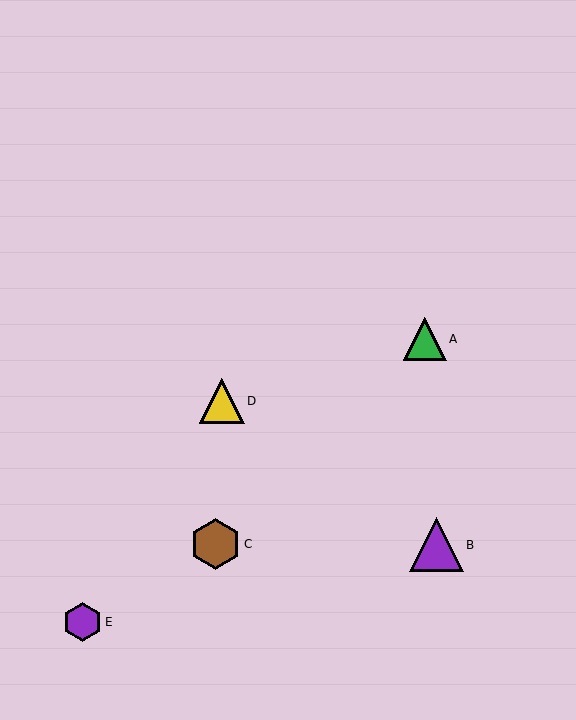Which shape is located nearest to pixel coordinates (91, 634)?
The purple hexagon (labeled E) at (83, 622) is nearest to that location.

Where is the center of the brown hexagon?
The center of the brown hexagon is at (216, 544).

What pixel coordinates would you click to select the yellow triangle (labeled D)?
Click at (222, 401) to select the yellow triangle D.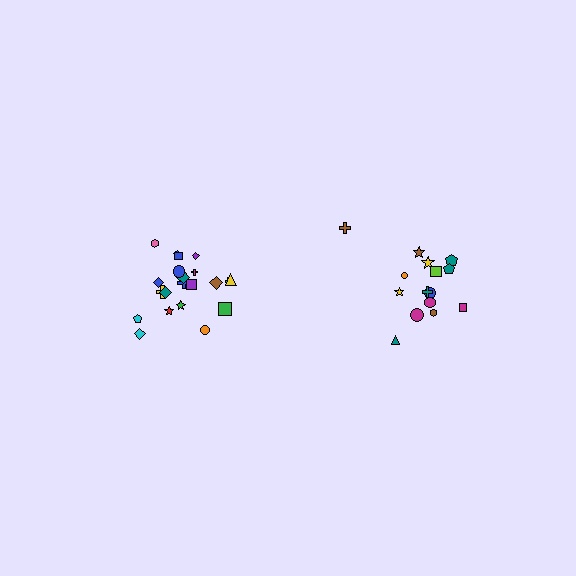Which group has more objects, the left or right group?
The left group.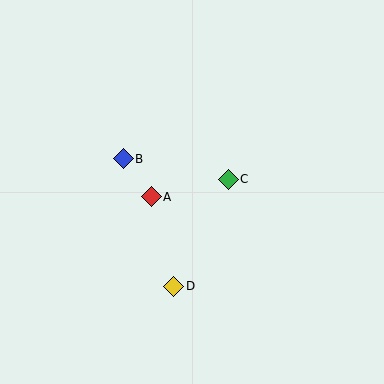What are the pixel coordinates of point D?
Point D is at (174, 286).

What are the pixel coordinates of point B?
Point B is at (123, 159).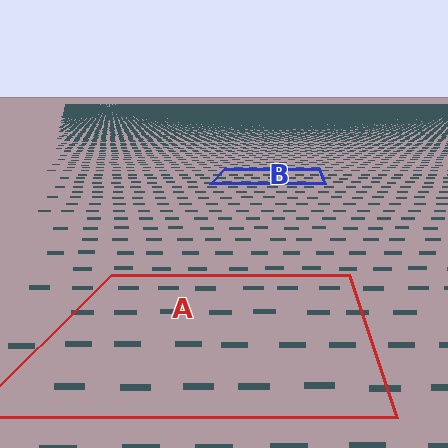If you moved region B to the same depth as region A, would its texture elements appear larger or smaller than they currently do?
They would appear larger. At a closer depth, the same texture elements are projected at a bigger on-screen size.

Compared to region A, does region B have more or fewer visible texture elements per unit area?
Region B has more texture elements per unit area — they are packed more densely because it is farther away.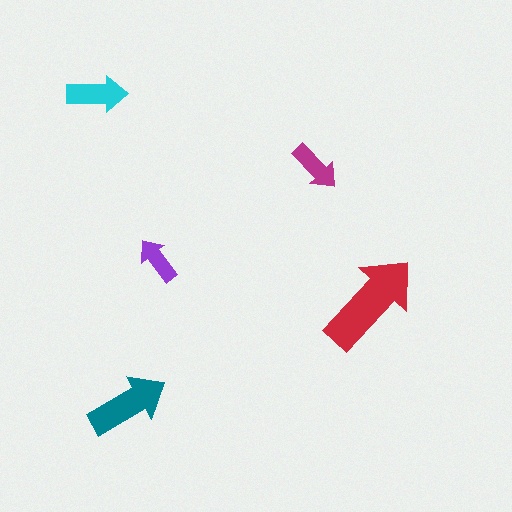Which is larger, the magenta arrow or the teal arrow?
The teal one.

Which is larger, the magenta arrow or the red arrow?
The red one.